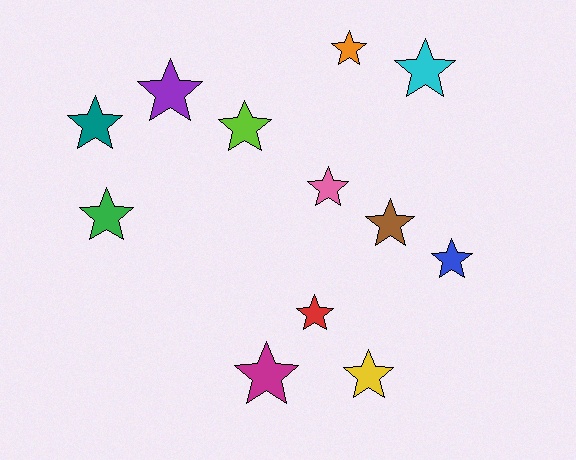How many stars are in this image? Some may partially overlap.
There are 12 stars.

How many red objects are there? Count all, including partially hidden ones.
There is 1 red object.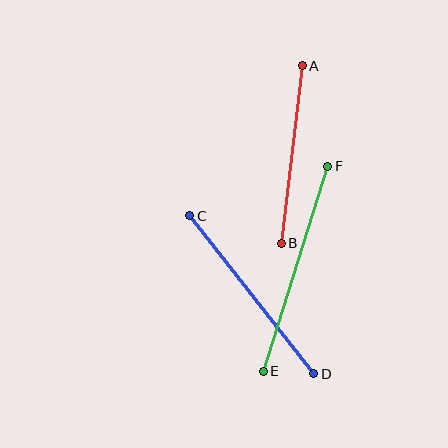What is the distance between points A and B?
The distance is approximately 179 pixels.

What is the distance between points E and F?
The distance is approximately 215 pixels.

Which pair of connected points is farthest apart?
Points E and F are farthest apart.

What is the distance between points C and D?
The distance is approximately 201 pixels.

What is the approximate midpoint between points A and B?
The midpoint is at approximately (292, 155) pixels.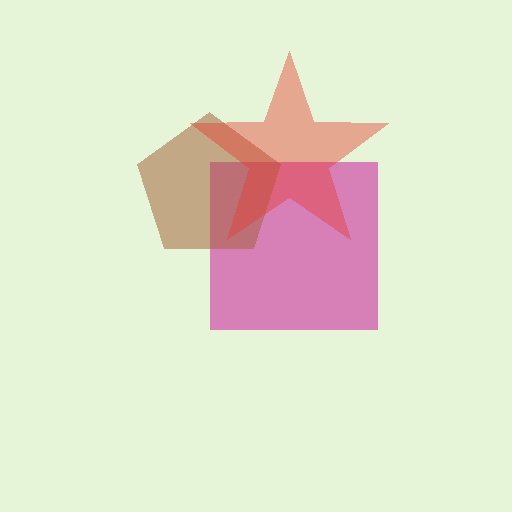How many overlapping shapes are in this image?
There are 3 overlapping shapes in the image.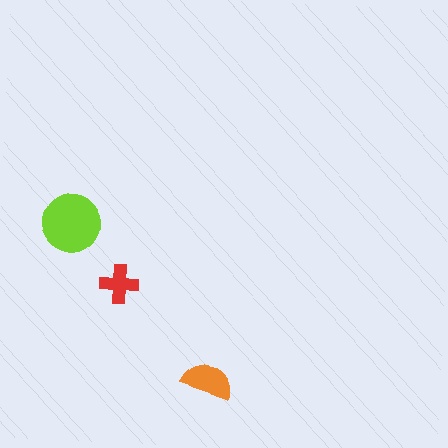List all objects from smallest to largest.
The red cross, the orange semicircle, the lime circle.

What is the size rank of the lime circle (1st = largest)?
1st.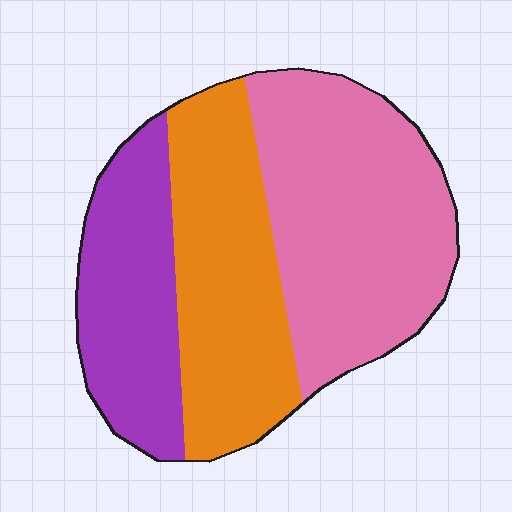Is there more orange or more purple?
Orange.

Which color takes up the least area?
Purple, at roughly 25%.